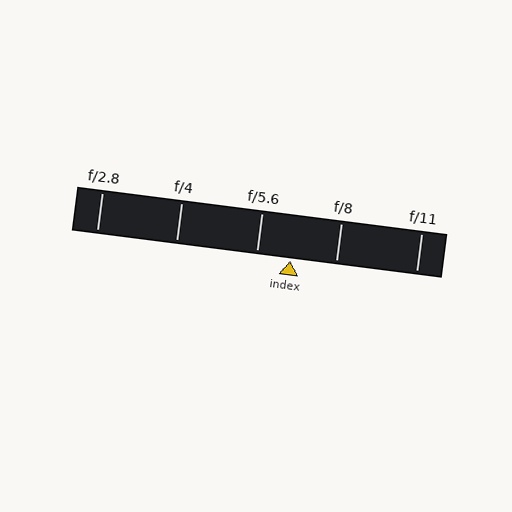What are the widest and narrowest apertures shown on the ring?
The widest aperture shown is f/2.8 and the narrowest is f/11.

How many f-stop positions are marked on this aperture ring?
There are 5 f-stop positions marked.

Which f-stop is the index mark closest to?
The index mark is closest to f/5.6.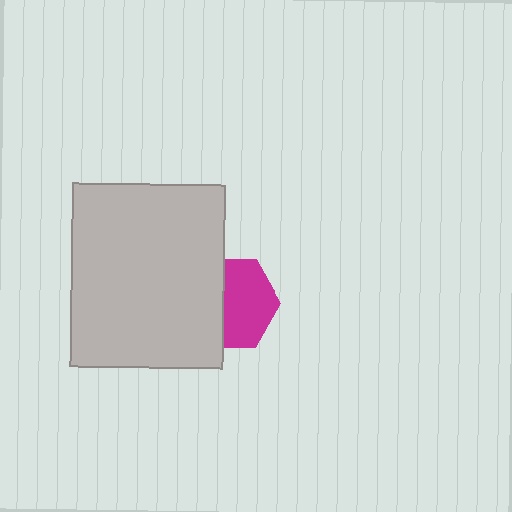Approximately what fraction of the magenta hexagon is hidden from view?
Roughly 44% of the magenta hexagon is hidden behind the light gray rectangle.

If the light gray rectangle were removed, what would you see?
You would see the complete magenta hexagon.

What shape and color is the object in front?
The object in front is a light gray rectangle.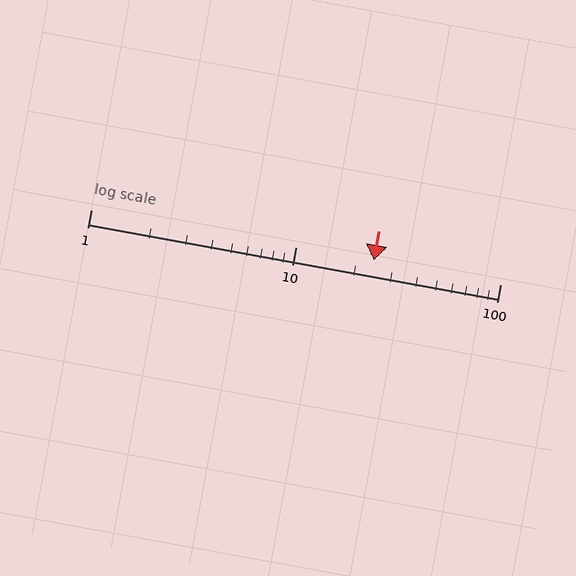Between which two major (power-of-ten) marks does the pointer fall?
The pointer is between 10 and 100.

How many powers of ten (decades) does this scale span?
The scale spans 2 decades, from 1 to 100.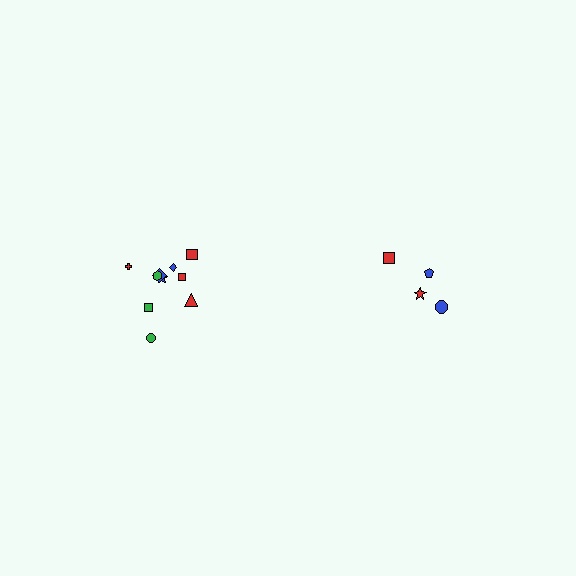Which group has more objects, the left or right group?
The left group.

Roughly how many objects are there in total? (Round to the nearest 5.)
Roughly 15 objects in total.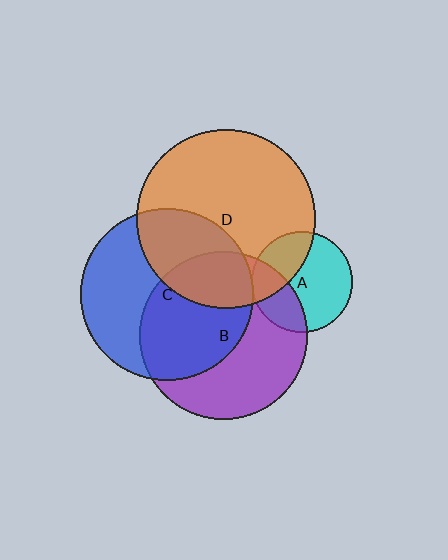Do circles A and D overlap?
Yes.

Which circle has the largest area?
Circle D (orange).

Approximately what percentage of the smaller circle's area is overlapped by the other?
Approximately 35%.